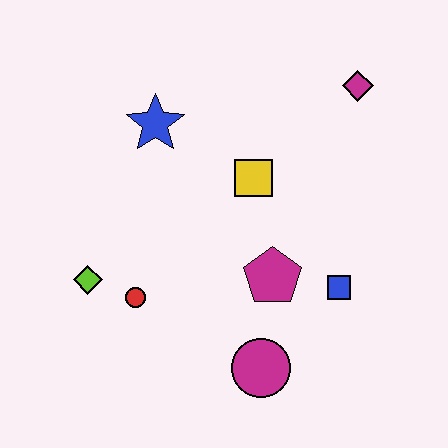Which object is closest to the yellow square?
The magenta pentagon is closest to the yellow square.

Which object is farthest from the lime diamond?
The magenta diamond is farthest from the lime diamond.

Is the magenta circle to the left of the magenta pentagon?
Yes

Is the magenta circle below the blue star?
Yes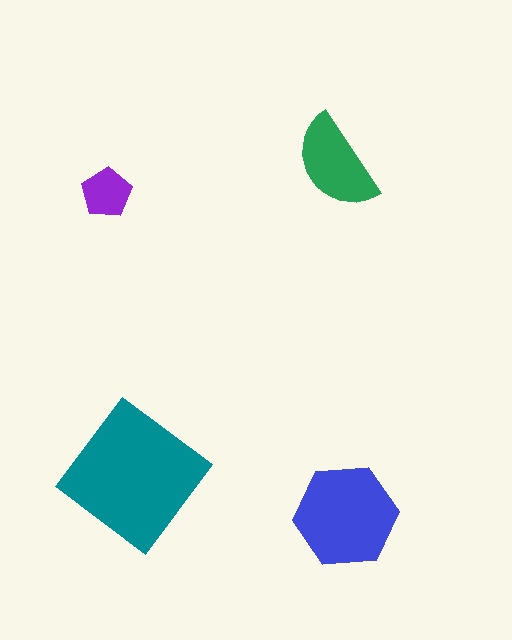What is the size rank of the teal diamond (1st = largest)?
1st.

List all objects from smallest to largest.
The purple pentagon, the green semicircle, the blue hexagon, the teal diamond.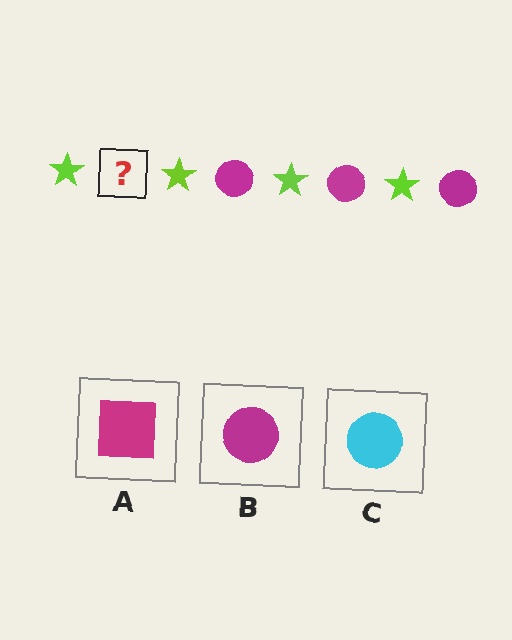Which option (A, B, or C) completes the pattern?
B.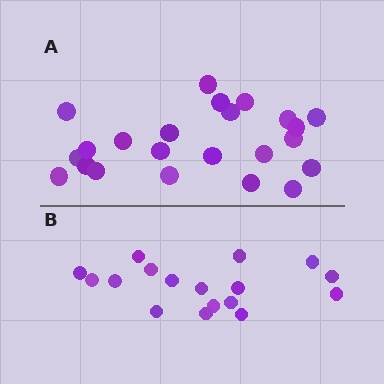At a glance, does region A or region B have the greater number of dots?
Region A (the top region) has more dots.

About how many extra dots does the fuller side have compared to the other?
Region A has about 6 more dots than region B.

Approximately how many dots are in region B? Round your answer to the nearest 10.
About 20 dots. (The exact count is 17, which rounds to 20.)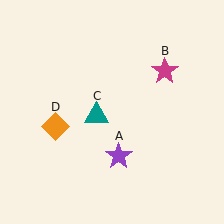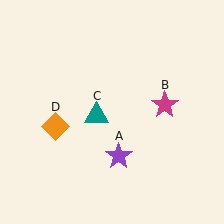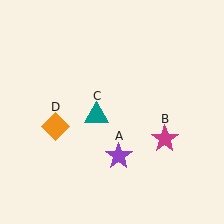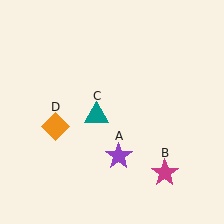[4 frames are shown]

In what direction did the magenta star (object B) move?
The magenta star (object B) moved down.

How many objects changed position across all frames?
1 object changed position: magenta star (object B).